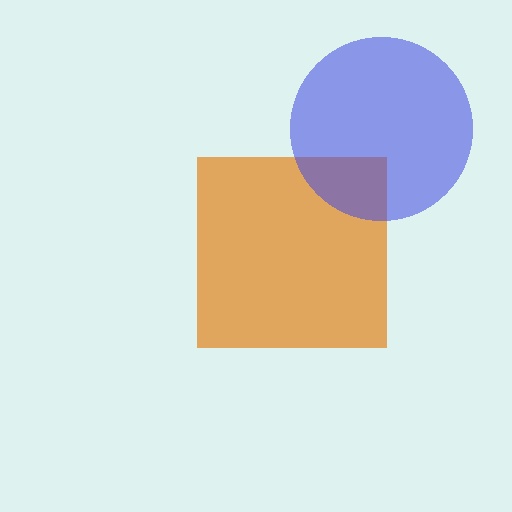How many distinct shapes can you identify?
There are 2 distinct shapes: an orange square, a blue circle.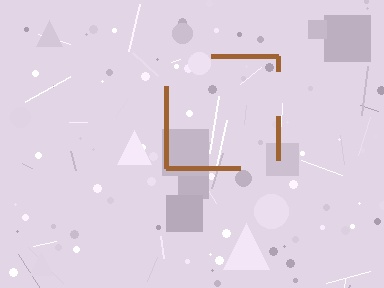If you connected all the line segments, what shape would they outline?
They would outline a square.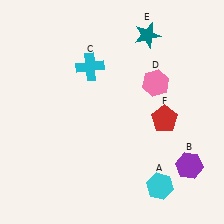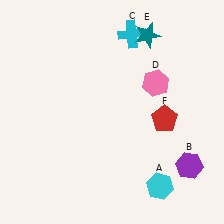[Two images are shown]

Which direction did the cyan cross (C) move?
The cyan cross (C) moved right.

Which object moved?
The cyan cross (C) moved right.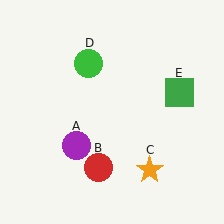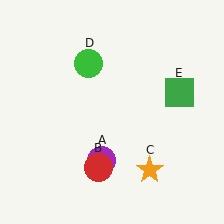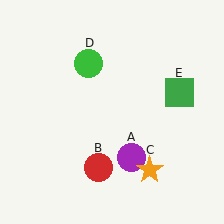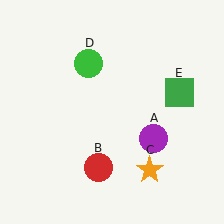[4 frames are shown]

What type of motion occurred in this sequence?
The purple circle (object A) rotated counterclockwise around the center of the scene.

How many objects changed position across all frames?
1 object changed position: purple circle (object A).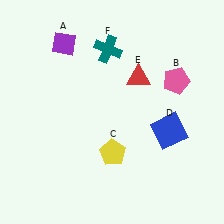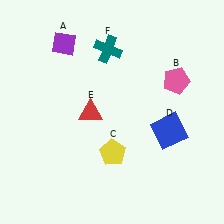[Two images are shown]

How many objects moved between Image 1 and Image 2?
1 object moved between the two images.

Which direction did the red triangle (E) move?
The red triangle (E) moved left.